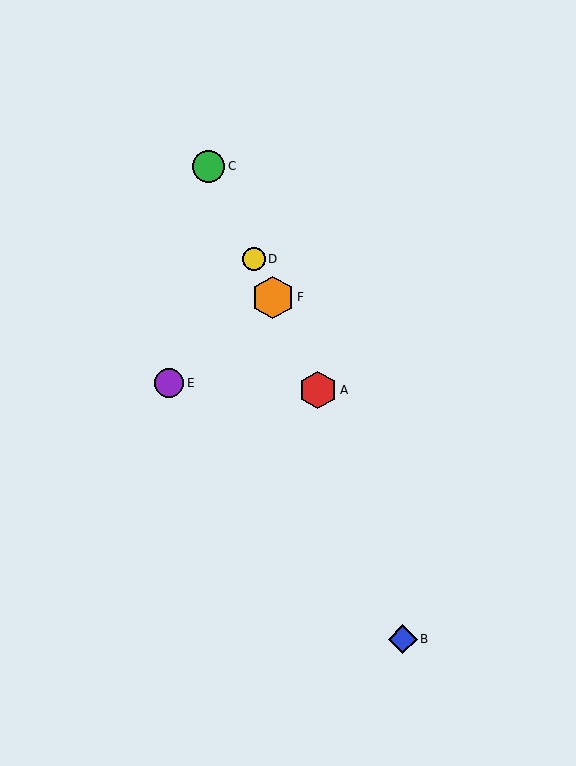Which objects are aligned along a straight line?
Objects A, C, D, F are aligned along a straight line.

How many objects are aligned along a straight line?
4 objects (A, C, D, F) are aligned along a straight line.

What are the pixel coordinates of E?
Object E is at (169, 383).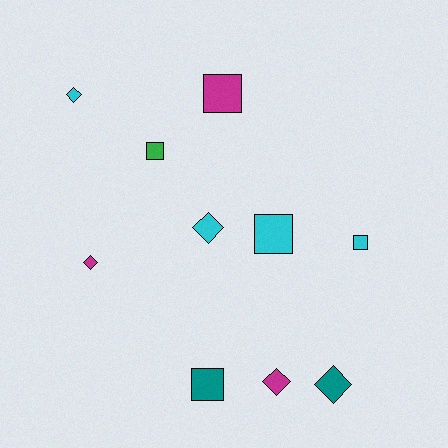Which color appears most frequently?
Cyan, with 4 objects.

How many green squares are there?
There is 1 green square.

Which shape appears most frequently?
Square, with 5 objects.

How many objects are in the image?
There are 10 objects.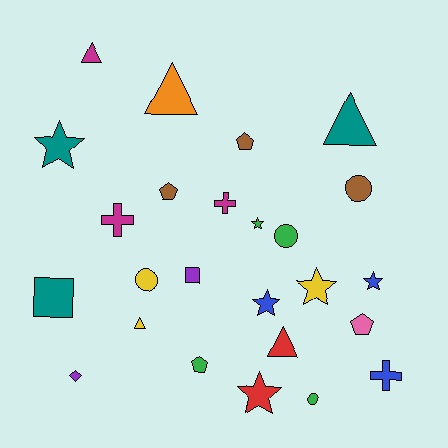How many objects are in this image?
There are 25 objects.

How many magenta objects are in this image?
There are 3 magenta objects.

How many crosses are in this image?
There are 3 crosses.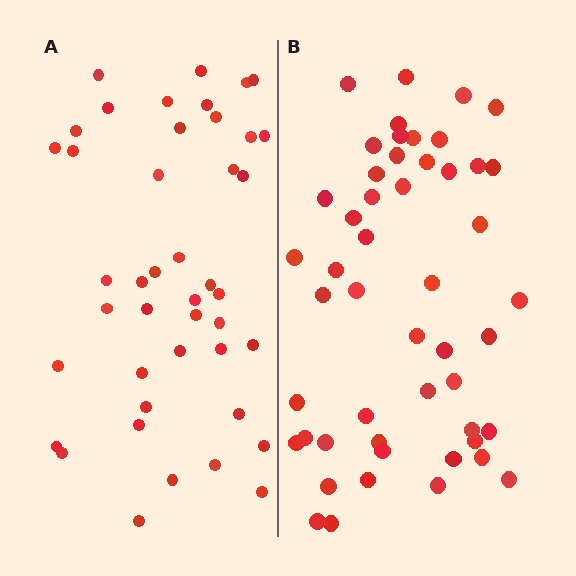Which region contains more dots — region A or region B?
Region B (the right region) has more dots.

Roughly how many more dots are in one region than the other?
Region B has roughly 8 or so more dots than region A.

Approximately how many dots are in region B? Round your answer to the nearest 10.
About 50 dots.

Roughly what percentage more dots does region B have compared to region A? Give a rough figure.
About 15% more.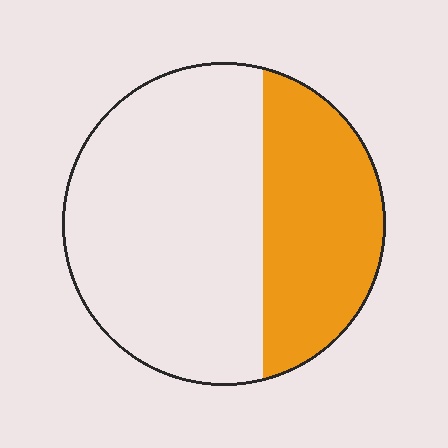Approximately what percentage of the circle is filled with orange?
Approximately 35%.